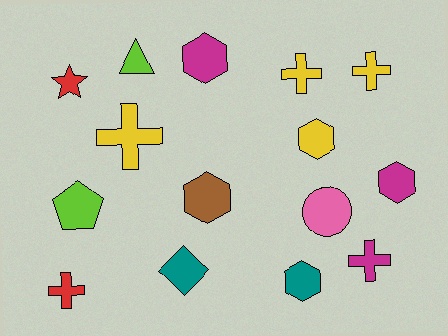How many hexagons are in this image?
There are 5 hexagons.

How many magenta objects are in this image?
There are 3 magenta objects.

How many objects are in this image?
There are 15 objects.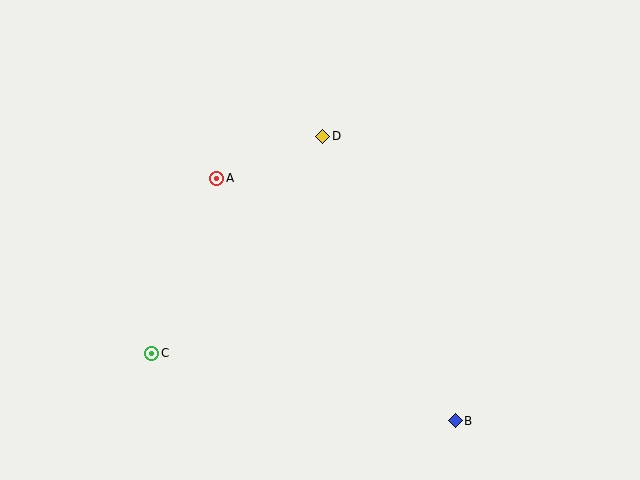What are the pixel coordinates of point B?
Point B is at (455, 421).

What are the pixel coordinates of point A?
Point A is at (217, 178).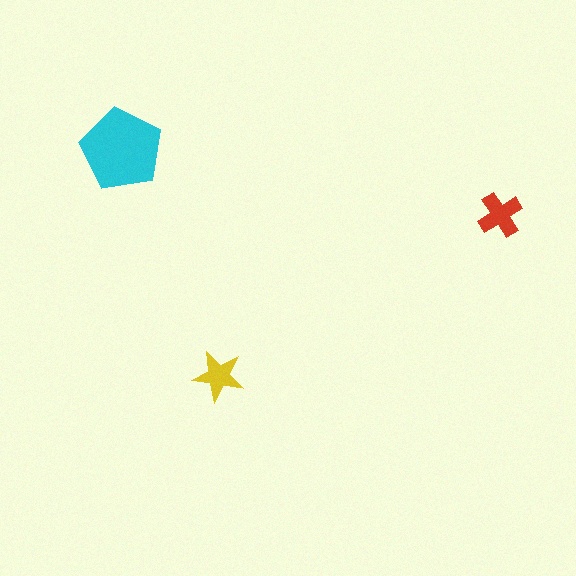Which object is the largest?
The cyan pentagon.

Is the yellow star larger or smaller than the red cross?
Smaller.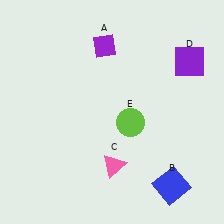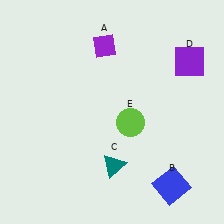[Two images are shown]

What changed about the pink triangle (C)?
In Image 1, C is pink. In Image 2, it changed to teal.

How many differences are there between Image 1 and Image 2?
There is 1 difference between the two images.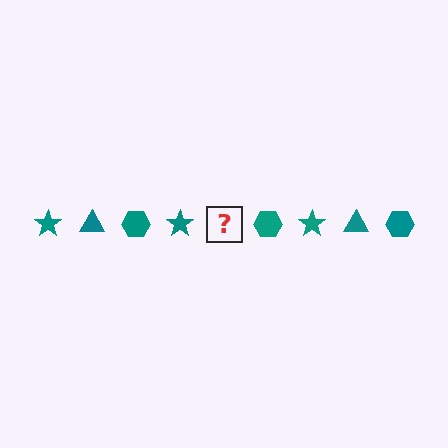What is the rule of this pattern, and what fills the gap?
The rule is that the pattern cycles through star, triangle, hexagon shapes in teal. The gap should be filled with a teal triangle.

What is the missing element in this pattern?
The missing element is a teal triangle.